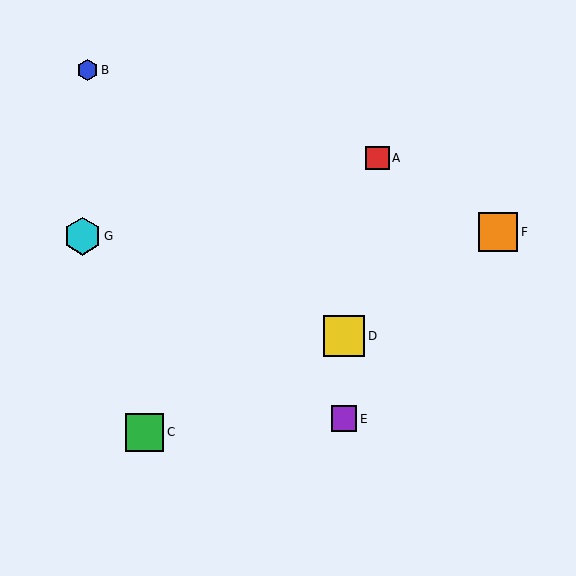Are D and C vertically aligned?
No, D is at x≈344 and C is at x≈145.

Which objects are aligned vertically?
Objects D, E are aligned vertically.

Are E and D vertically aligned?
Yes, both are at x≈344.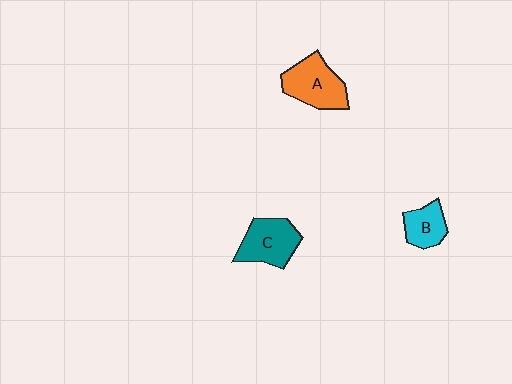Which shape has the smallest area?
Shape B (cyan).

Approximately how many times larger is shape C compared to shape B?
Approximately 1.5 times.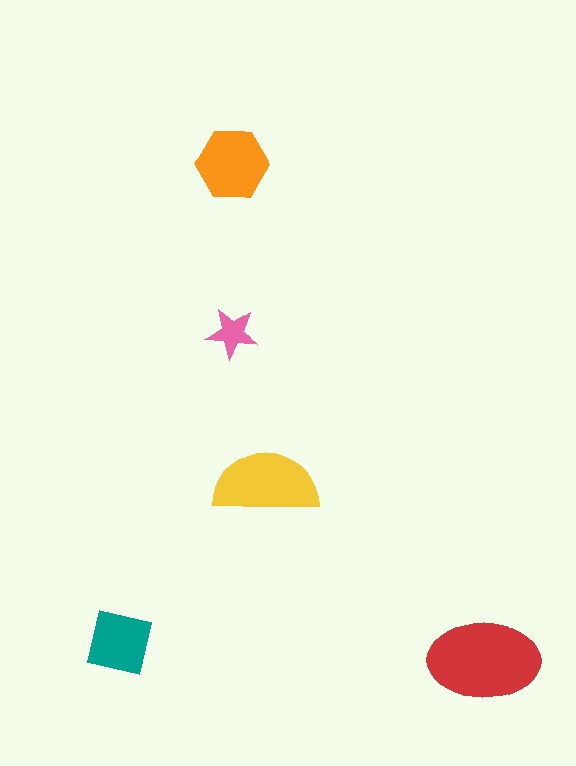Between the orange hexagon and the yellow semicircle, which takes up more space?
The yellow semicircle.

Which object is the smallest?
The pink star.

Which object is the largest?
The red ellipse.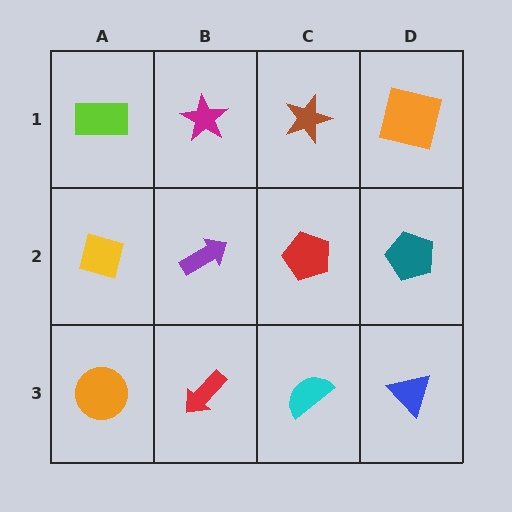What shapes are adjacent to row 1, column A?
A yellow diamond (row 2, column A), a magenta star (row 1, column B).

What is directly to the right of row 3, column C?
A blue triangle.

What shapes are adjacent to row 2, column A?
A lime rectangle (row 1, column A), an orange circle (row 3, column A), a purple arrow (row 2, column B).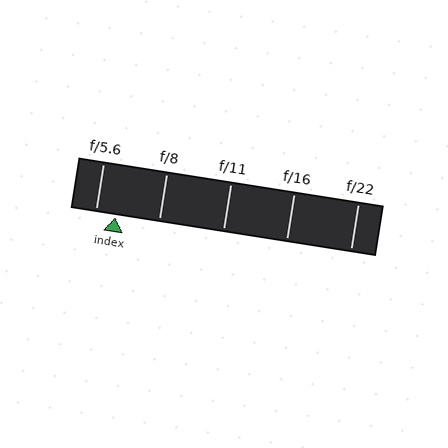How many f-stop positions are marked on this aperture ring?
There are 5 f-stop positions marked.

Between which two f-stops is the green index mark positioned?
The index mark is between f/5.6 and f/8.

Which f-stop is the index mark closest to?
The index mark is closest to f/5.6.